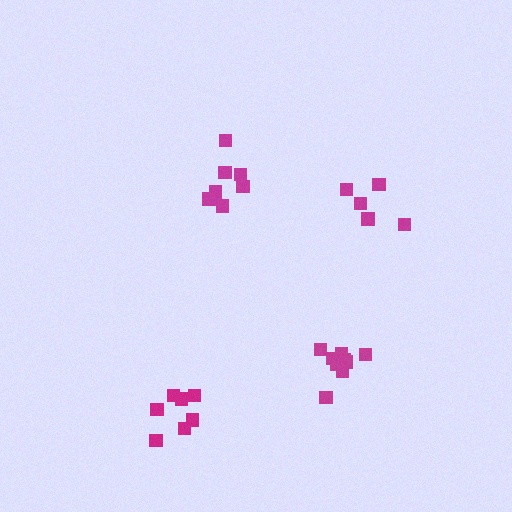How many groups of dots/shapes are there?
There are 4 groups.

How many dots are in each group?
Group 1: 9 dots, Group 2: 7 dots, Group 3: 7 dots, Group 4: 5 dots (28 total).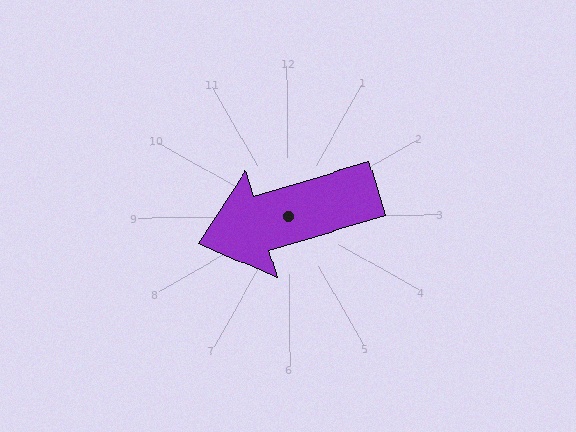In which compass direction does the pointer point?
West.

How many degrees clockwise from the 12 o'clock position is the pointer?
Approximately 254 degrees.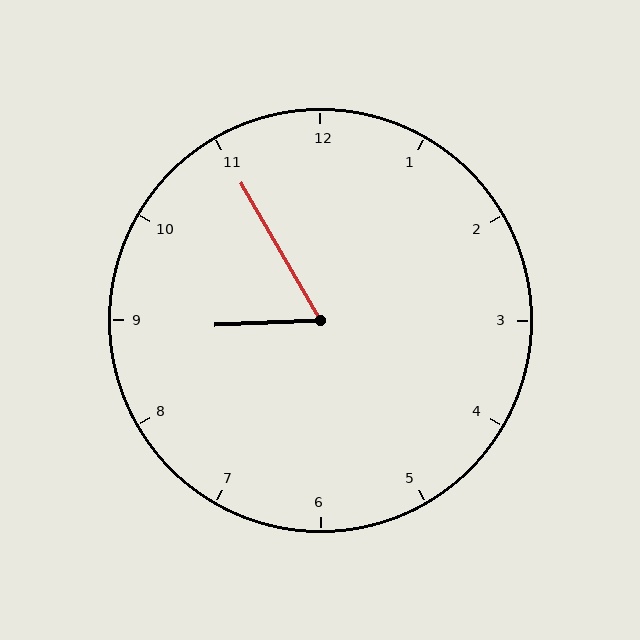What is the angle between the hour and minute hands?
Approximately 62 degrees.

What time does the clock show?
8:55.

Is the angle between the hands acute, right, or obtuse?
It is acute.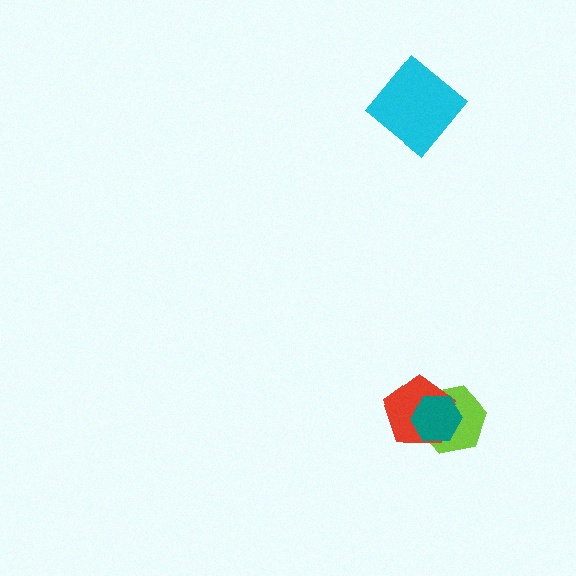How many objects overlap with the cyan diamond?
0 objects overlap with the cyan diamond.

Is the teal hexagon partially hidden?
No, no other shape covers it.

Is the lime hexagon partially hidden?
Yes, it is partially covered by another shape.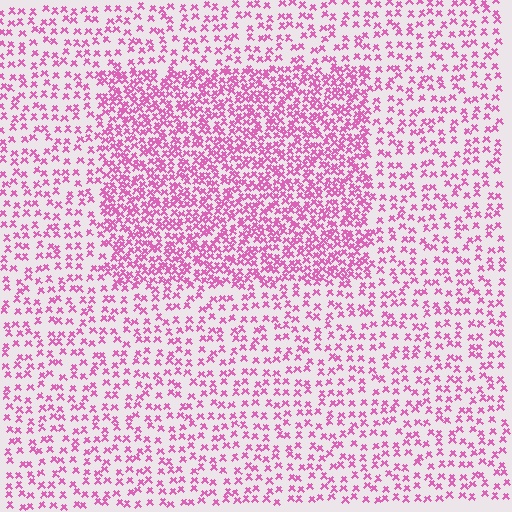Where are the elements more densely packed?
The elements are more densely packed inside the rectangle boundary.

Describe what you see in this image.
The image contains small pink elements arranged at two different densities. A rectangle-shaped region is visible where the elements are more densely packed than the surrounding area.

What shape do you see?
I see a rectangle.